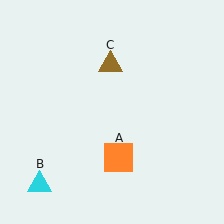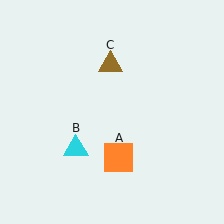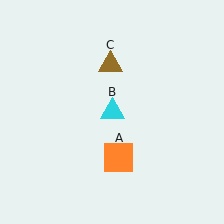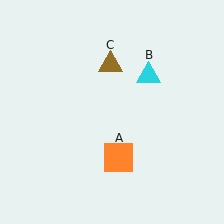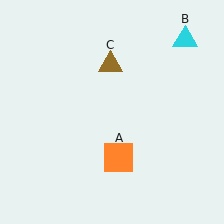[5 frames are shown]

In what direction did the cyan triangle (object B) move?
The cyan triangle (object B) moved up and to the right.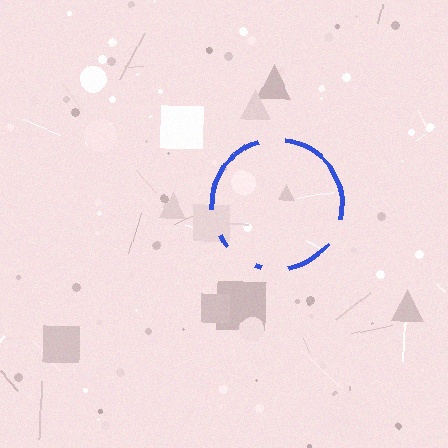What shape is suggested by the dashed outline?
The dashed outline suggests a circle.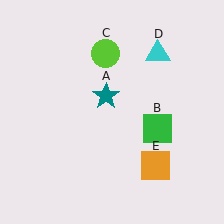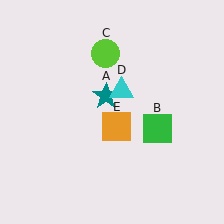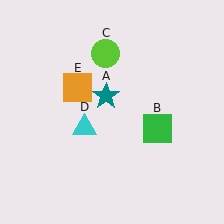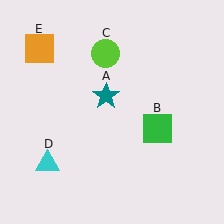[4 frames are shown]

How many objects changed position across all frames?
2 objects changed position: cyan triangle (object D), orange square (object E).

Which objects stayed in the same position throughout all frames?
Teal star (object A) and green square (object B) and lime circle (object C) remained stationary.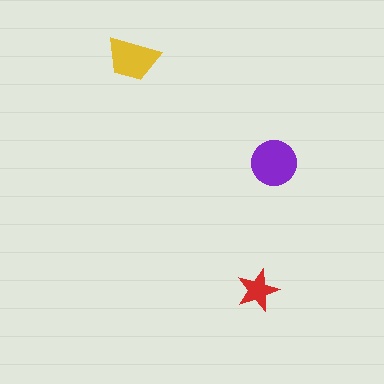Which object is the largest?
The purple circle.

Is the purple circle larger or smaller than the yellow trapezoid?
Larger.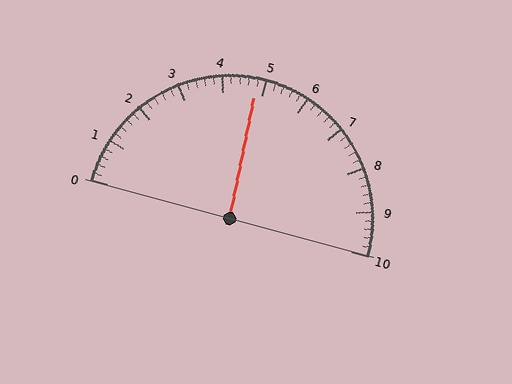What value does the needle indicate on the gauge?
The needle indicates approximately 4.8.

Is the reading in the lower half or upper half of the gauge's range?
The reading is in the lower half of the range (0 to 10).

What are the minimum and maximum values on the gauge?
The gauge ranges from 0 to 10.